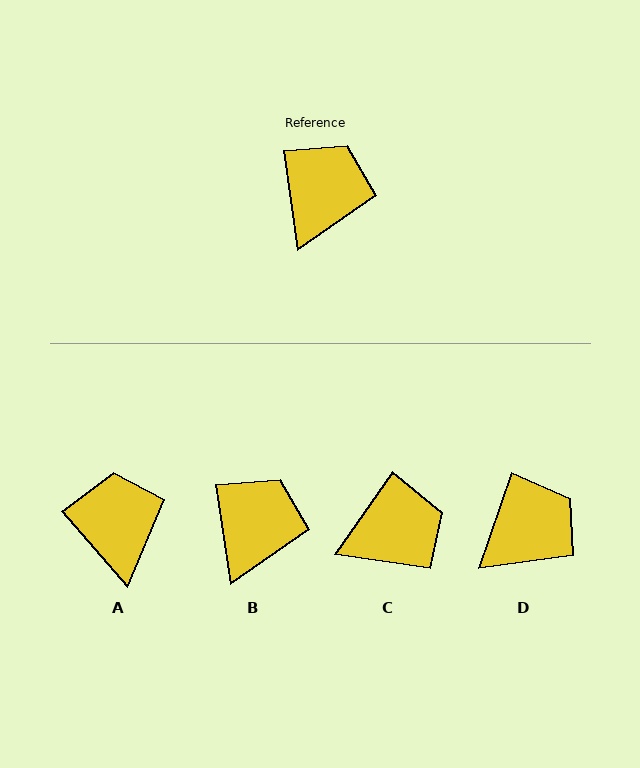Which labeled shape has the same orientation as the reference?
B.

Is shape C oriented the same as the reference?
No, it is off by about 43 degrees.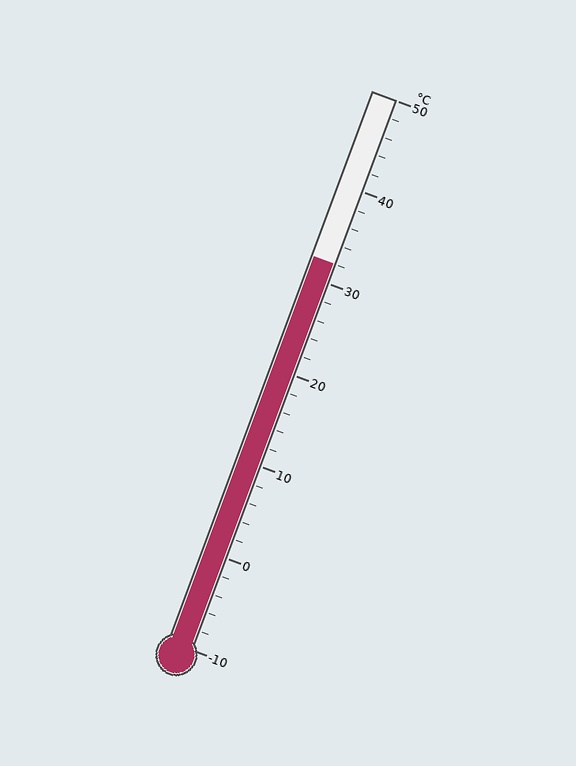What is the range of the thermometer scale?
The thermometer scale ranges from -10°C to 50°C.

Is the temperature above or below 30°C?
The temperature is above 30°C.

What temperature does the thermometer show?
The thermometer shows approximately 32°C.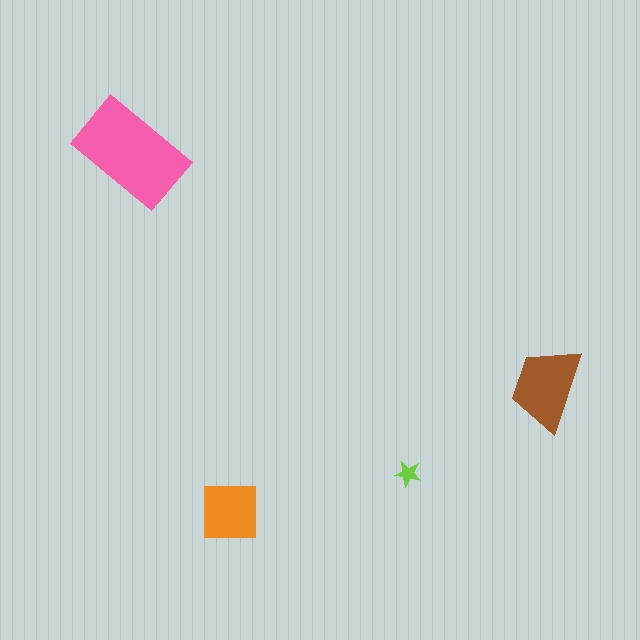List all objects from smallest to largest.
The lime star, the orange square, the brown trapezoid, the pink rectangle.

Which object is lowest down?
The orange square is bottommost.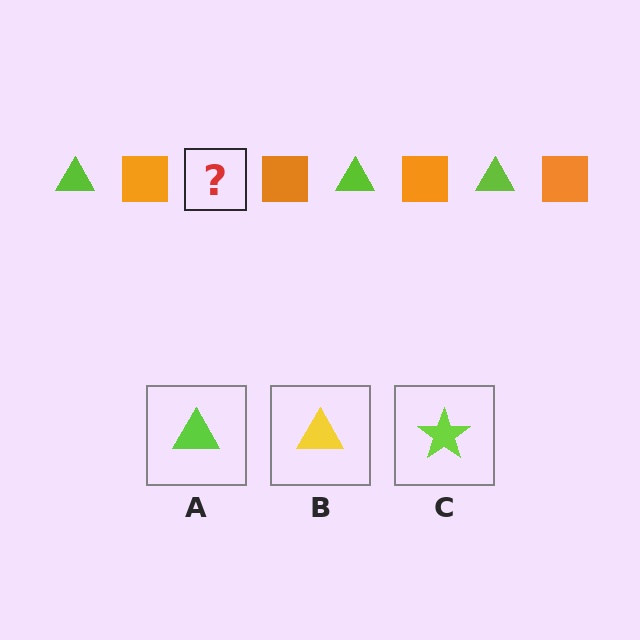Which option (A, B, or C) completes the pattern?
A.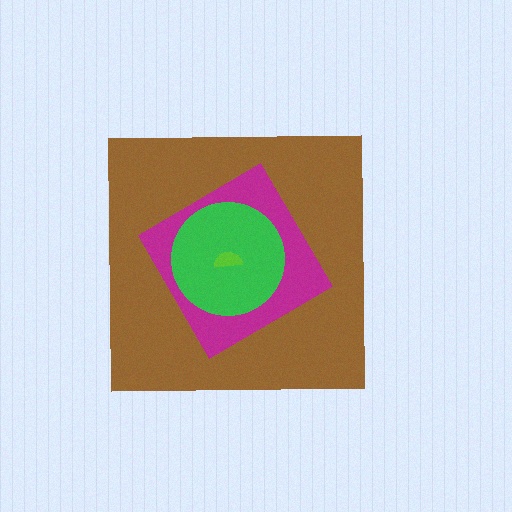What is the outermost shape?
The brown square.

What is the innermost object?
The lime semicircle.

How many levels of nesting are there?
4.